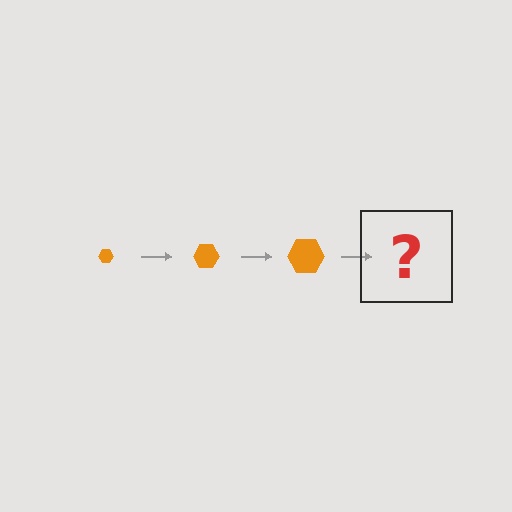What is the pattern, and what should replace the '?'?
The pattern is that the hexagon gets progressively larger each step. The '?' should be an orange hexagon, larger than the previous one.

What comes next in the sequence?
The next element should be an orange hexagon, larger than the previous one.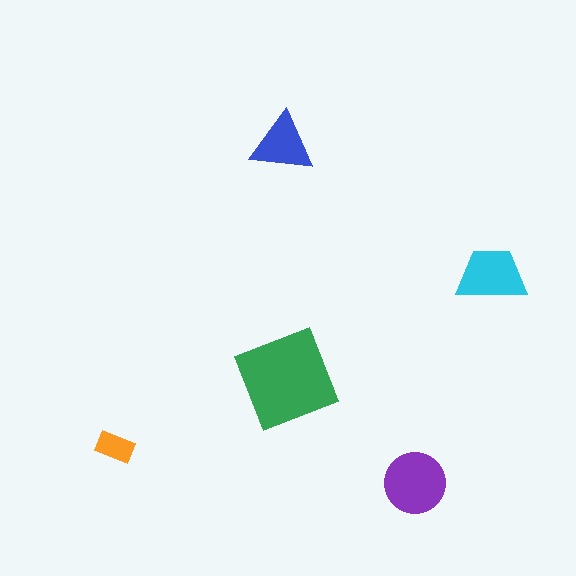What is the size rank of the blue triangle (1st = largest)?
4th.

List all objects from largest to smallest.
The green diamond, the purple circle, the cyan trapezoid, the blue triangle, the orange rectangle.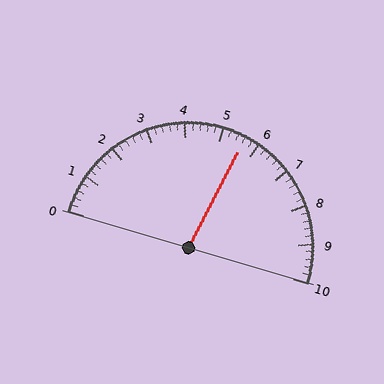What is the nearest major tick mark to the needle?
The nearest major tick mark is 6.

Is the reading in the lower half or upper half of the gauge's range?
The reading is in the upper half of the range (0 to 10).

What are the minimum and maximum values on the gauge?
The gauge ranges from 0 to 10.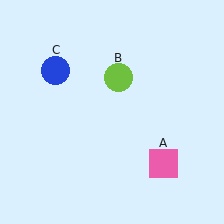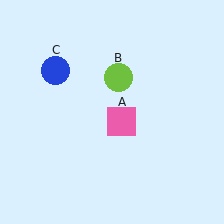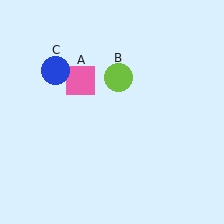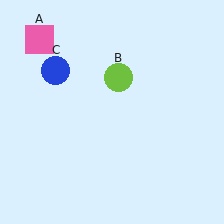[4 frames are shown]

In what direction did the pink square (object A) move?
The pink square (object A) moved up and to the left.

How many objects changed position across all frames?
1 object changed position: pink square (object A).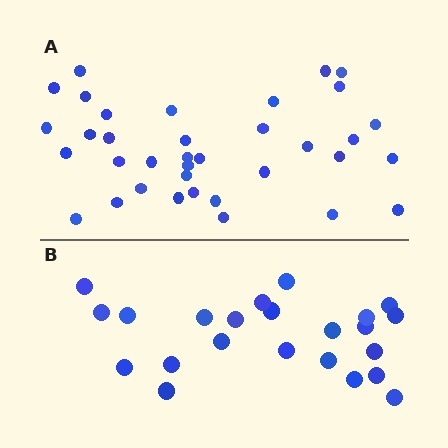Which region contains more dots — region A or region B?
Region A (the top region) has more dots.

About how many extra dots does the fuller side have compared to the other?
Region A has approximately 15 more dots than region B.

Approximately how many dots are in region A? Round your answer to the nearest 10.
About 40 dots. (The exact count is 36, which rounds to 40.)